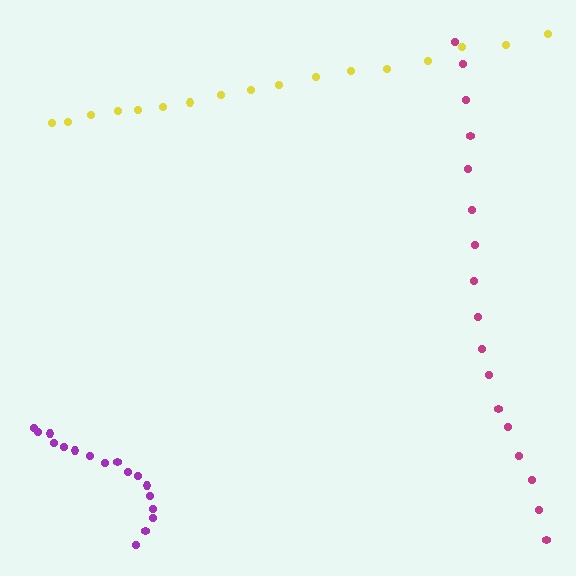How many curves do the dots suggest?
There are 3 distinct paths.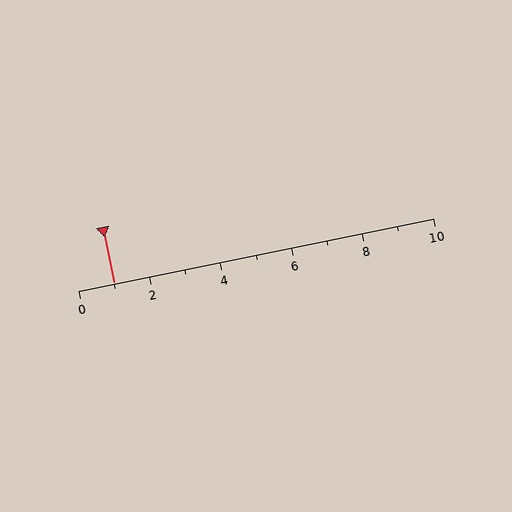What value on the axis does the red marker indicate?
The marker indicates approximately 1.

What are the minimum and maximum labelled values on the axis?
The axis runs from 0 to 10.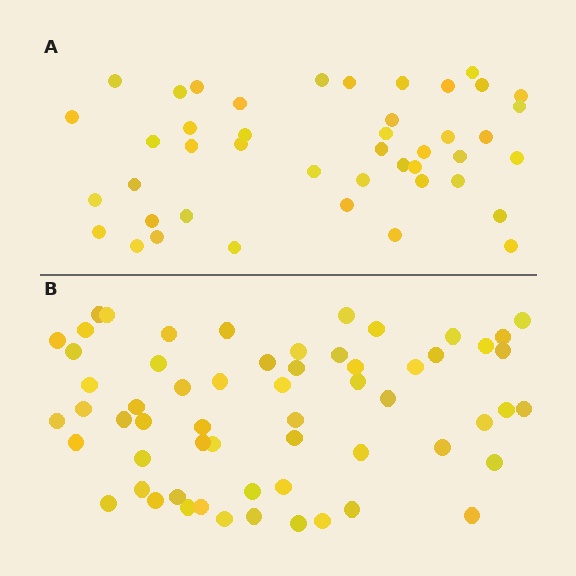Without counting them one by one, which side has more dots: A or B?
Region B (the bottom region) has more dots.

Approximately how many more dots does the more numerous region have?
Region B has approximately 15 more dots than region A.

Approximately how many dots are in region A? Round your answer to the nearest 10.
About 40 dots. (The exact count is 44, which rounds to 40.)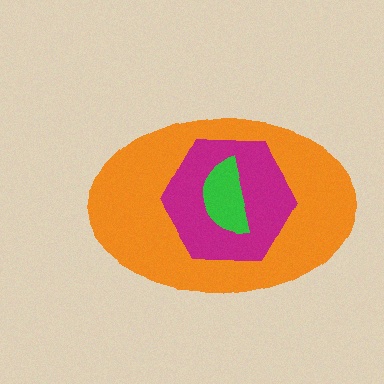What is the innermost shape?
The green semicircle.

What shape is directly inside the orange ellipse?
The magenta hexagon.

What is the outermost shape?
The orange ellipse.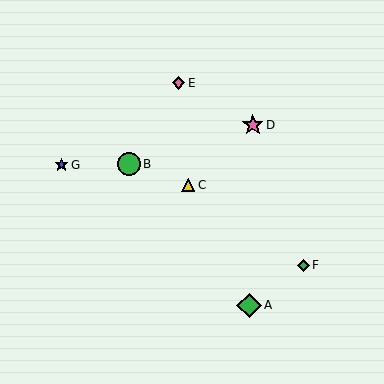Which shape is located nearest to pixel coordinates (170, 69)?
The pink diamond (labeled E) at (179, 83) is nearest to that location.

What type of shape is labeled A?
Shape A is a green diamond.